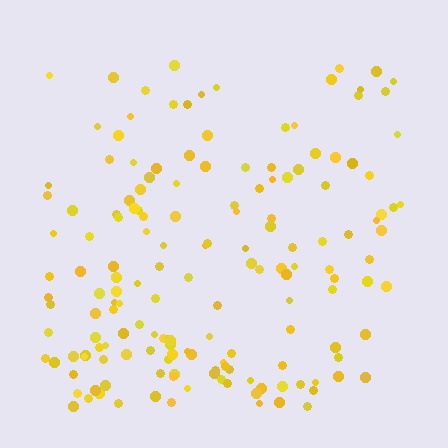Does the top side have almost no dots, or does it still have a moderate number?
Still a moderate number, just noticeably fewer than the bottom.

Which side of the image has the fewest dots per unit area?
The top.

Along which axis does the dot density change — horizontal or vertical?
Vertical.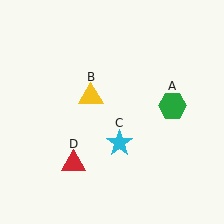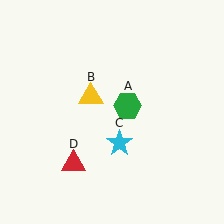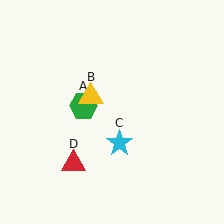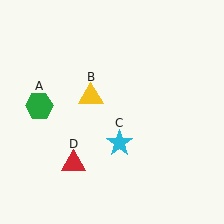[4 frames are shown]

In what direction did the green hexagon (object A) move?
The green hexagon (object A) moved left.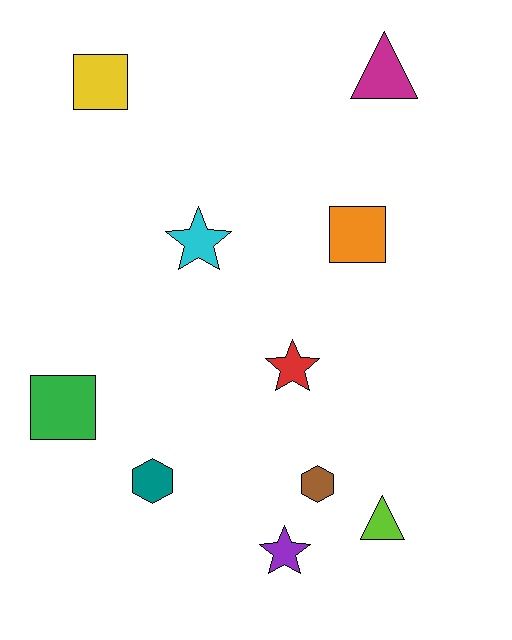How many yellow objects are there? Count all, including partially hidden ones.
There is 1 yellow object.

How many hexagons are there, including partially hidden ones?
There are 2 hexagons.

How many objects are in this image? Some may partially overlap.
There are 10 objects.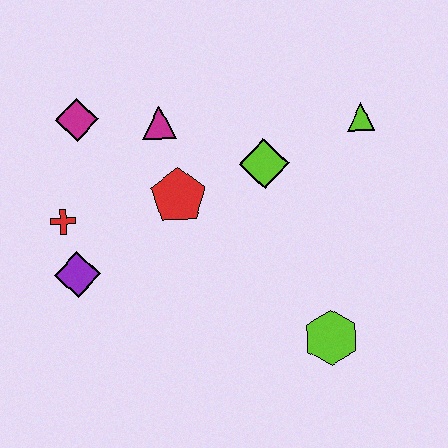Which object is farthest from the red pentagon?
The lime hexagon is farthest from the red pentagon.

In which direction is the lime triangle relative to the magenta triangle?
The lime triangle is to the right of the magenta triangle.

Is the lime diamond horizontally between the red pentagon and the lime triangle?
Yes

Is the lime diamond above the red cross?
Yes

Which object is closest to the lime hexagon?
The lime diamond is closest to the lime hexagon.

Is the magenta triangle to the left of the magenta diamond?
No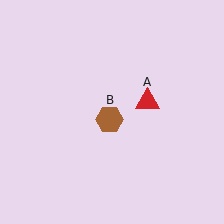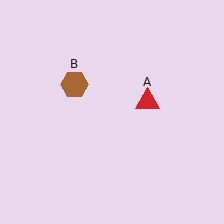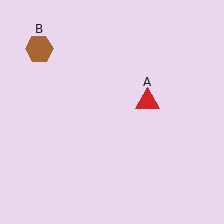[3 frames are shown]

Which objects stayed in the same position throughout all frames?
Red triangle (object A) remained stationary.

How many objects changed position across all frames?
1 object changed position: brown hexagon (object B).